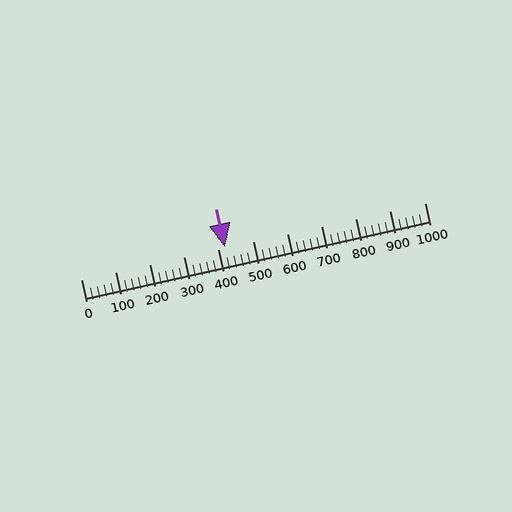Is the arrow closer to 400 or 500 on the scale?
The arrow is closer to 400.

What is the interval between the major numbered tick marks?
The major tick marks are spaced 100 units apart.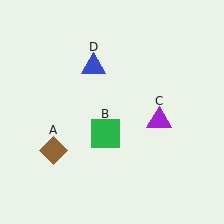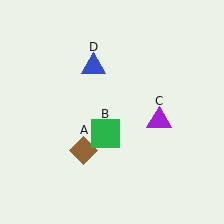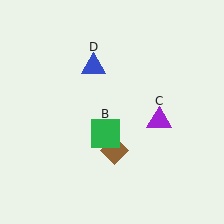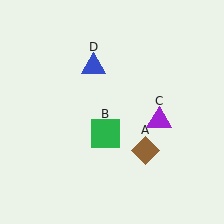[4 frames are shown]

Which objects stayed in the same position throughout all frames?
Green square (object B) and purple triangle (object C) and blue triangle (object D) remained stationary.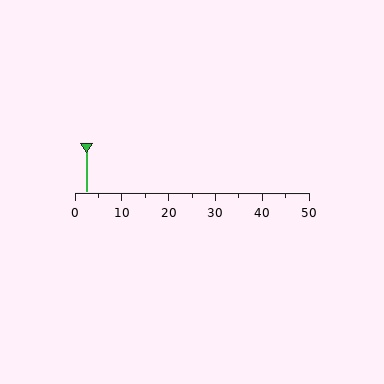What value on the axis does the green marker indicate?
The marker indicates approximately 2.5.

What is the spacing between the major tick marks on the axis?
The major ticks are spaced 10 apart.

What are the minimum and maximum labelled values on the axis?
The axis runs from 0 to 50.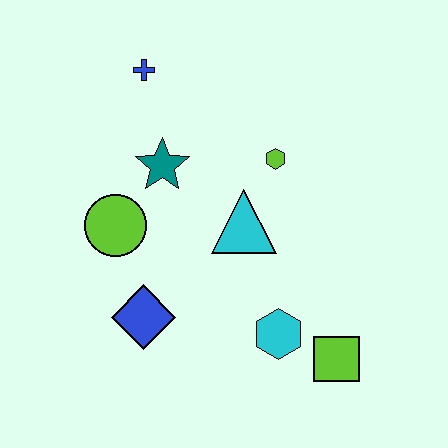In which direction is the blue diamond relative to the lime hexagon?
The blue diamond is below the lime hexagon.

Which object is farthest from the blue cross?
The lime square is farthest from the blue cross.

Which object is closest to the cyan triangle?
The lime hexagon is closest to the cyan triangle.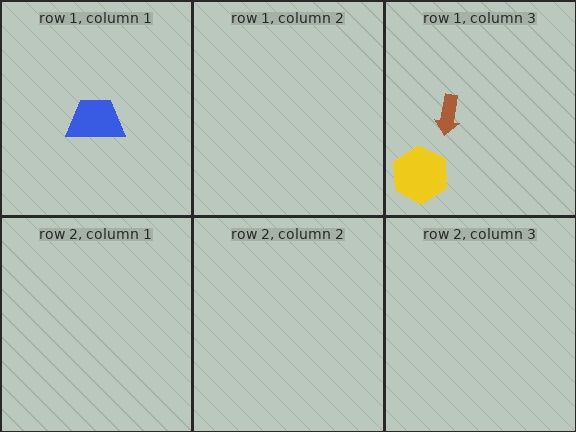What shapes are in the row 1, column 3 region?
The brown arrow, the yellow hexagon.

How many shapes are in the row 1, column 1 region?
1.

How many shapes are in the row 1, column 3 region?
2.